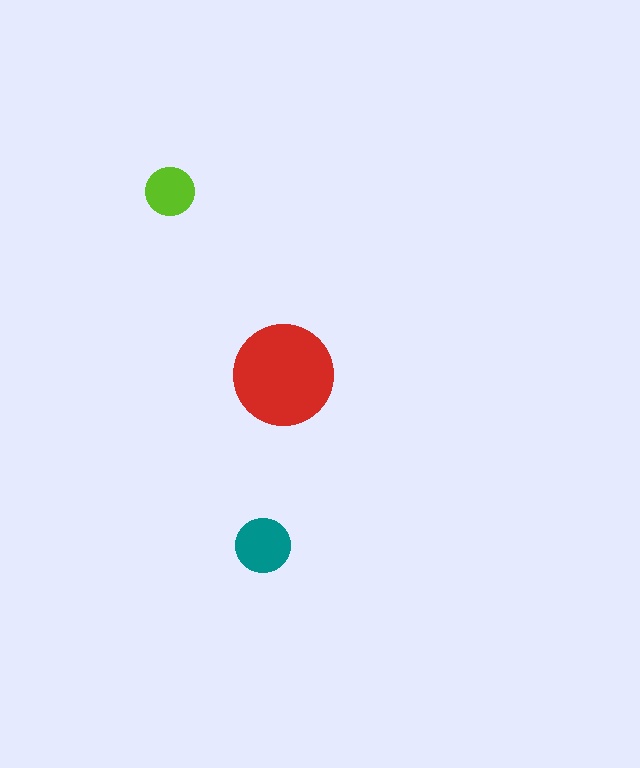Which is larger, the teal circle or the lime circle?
The teal one.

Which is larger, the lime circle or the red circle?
The red one.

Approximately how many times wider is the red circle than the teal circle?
About 2 times wider.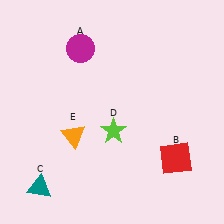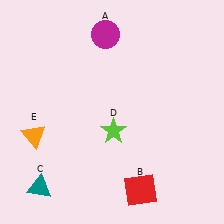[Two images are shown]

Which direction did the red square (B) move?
The red square (B) moved left.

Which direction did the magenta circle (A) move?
The magenta circle (A) moved right.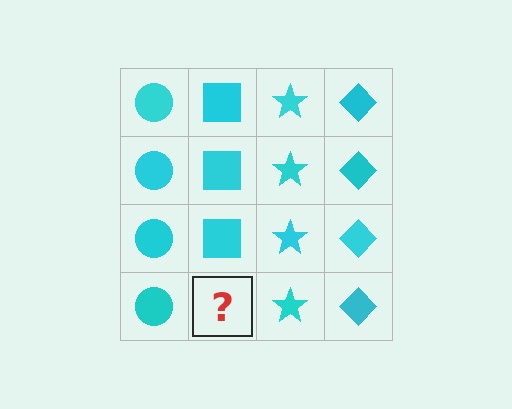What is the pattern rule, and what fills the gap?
The rule is that each column has a consistent shape. The gap should be filled with a cyan square.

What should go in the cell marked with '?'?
The missing cell should contain a cyan square.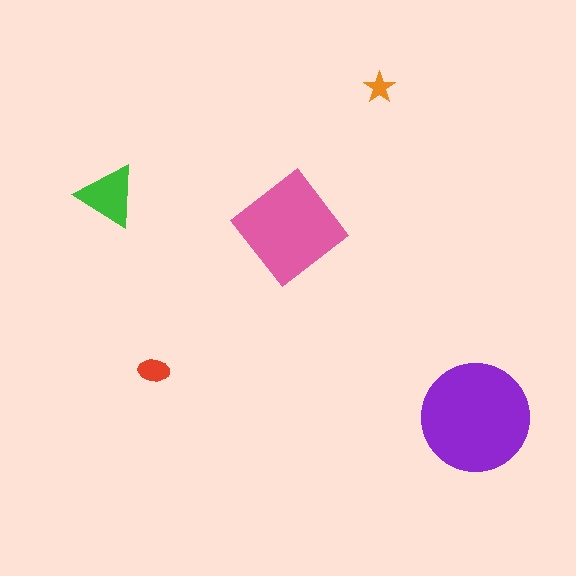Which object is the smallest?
The orange star.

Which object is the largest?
The purple circle.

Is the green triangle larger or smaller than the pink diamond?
Smaller.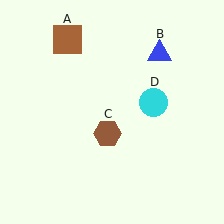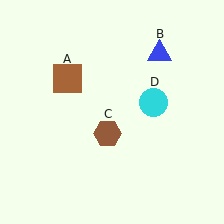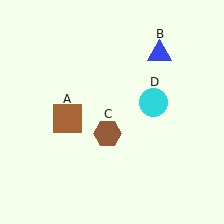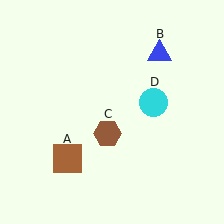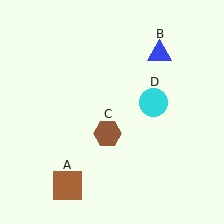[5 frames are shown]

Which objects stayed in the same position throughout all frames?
Blue triangle (object B) and brown hexagon (object C) and cyan circle (object D) remained stationary.